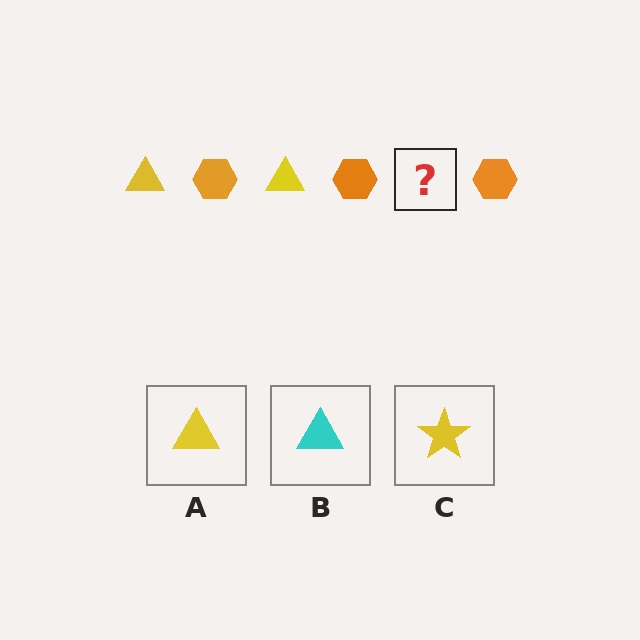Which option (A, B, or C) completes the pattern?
A.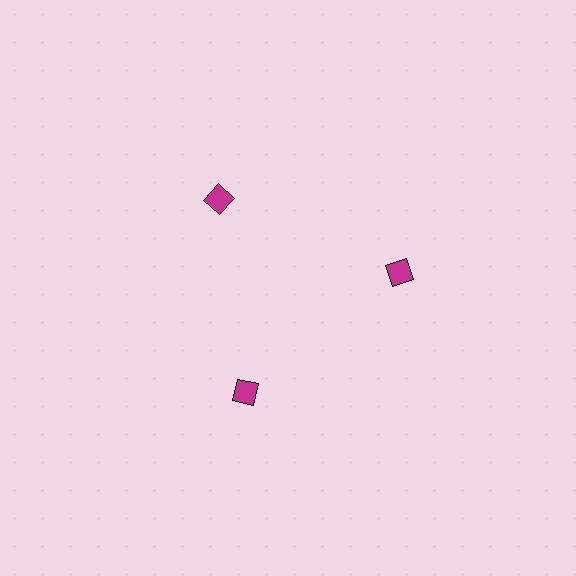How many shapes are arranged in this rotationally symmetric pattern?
There are 3 shapes, arranged in 3 groups of 1.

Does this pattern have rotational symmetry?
Yes, this pattern has 3-fold rotational symmetry. It looks the same after rotating 120 degrees around the center.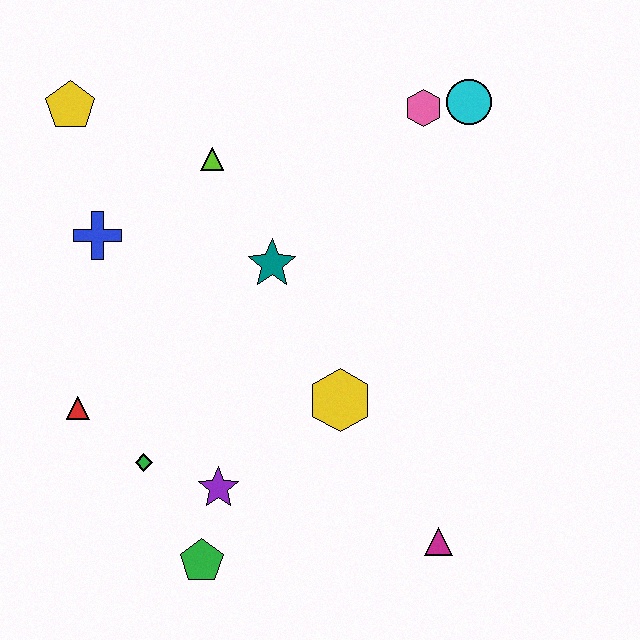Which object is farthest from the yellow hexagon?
The yellow pentagon is farthest from the yellow hexagon.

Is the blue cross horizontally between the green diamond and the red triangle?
Yes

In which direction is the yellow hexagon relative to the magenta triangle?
The yellow hexagon is above the magenta triangle.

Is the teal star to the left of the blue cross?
No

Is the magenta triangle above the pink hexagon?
No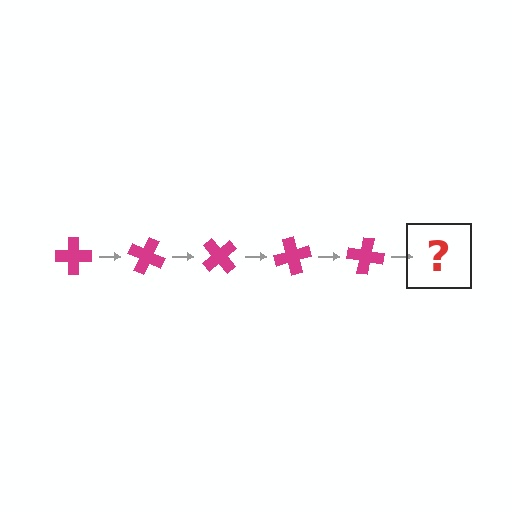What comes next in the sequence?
The next element should be a magenta cross rotated 125 degrees.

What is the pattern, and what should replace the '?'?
The pattern is that the cross rotates 25 degrees each step. The '?' should be a magenta cross rotated 125 degrees.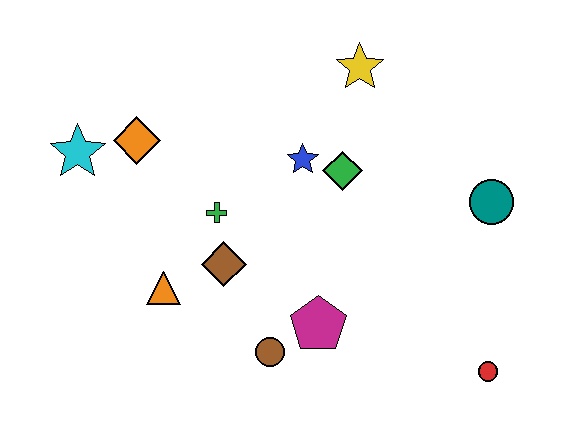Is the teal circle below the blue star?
Yes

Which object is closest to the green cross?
The brown diamond is closest to the green cross.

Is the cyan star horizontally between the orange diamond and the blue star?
No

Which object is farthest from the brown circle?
The yellow star is farthest from the brown circle.